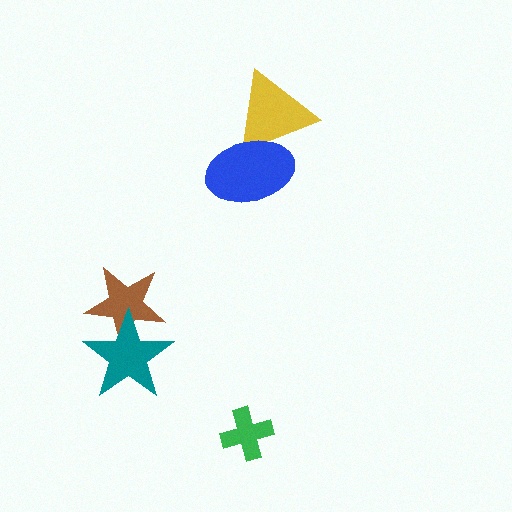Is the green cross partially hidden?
No, no other shape covers it.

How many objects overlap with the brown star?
1 object overlaps with the brown star.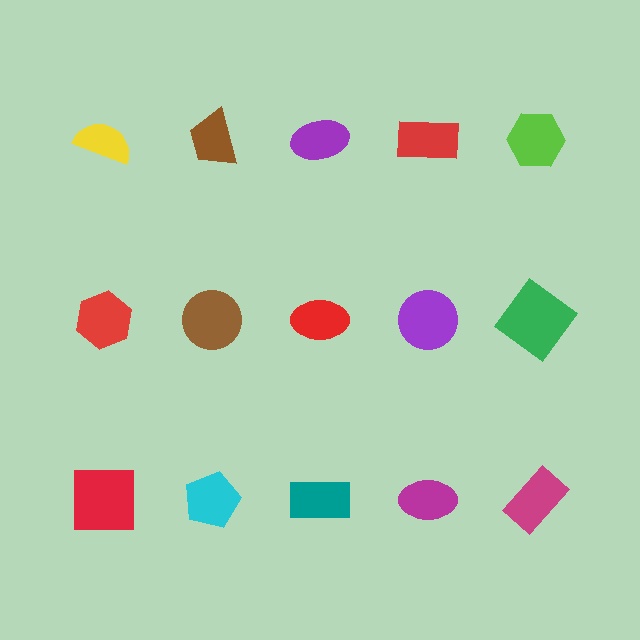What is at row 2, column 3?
A red ellipse.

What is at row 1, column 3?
A purple ellipse.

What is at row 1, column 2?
A brown trapezoid.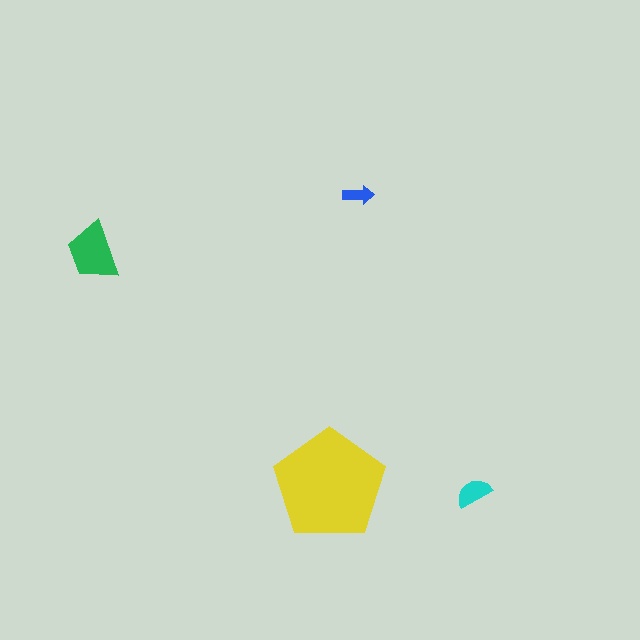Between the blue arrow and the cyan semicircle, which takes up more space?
The cyan semicircle.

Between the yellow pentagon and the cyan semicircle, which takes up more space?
The yellow pentagon.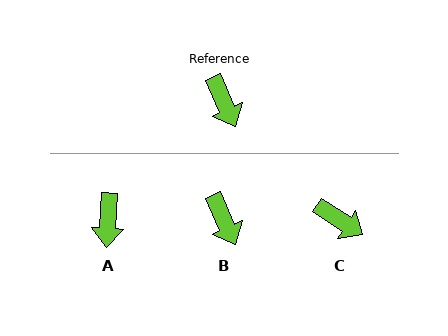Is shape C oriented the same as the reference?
No, it is off by about 33 degrees.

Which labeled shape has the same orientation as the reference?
B.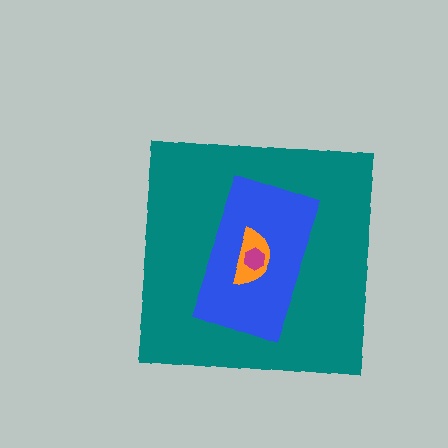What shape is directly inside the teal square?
The blue rectangle.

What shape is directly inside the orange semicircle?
The magenta hexagon.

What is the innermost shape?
The magenta hexagon.